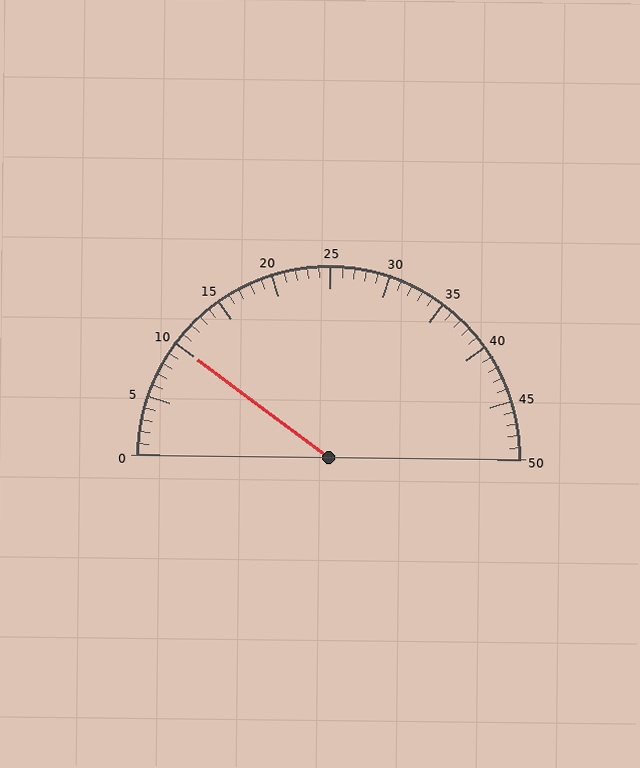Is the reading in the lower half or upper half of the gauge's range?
The reading is in the lower half of the range (0 to 50).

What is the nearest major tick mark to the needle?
The nearest major tick mark is 10.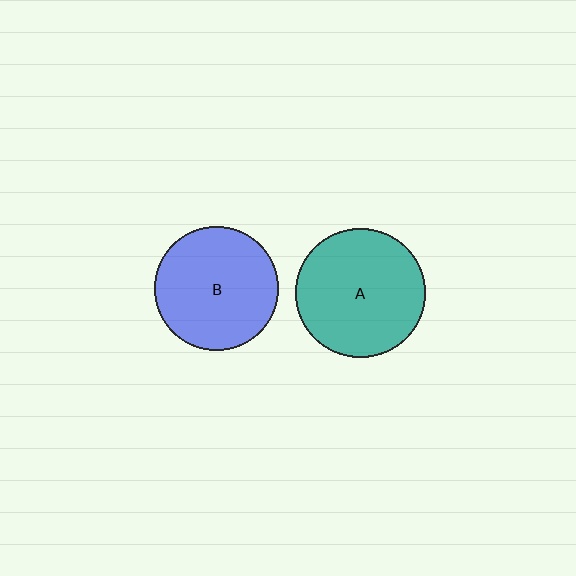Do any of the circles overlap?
No, none of the circles overlap.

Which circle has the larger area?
Circle A (teal).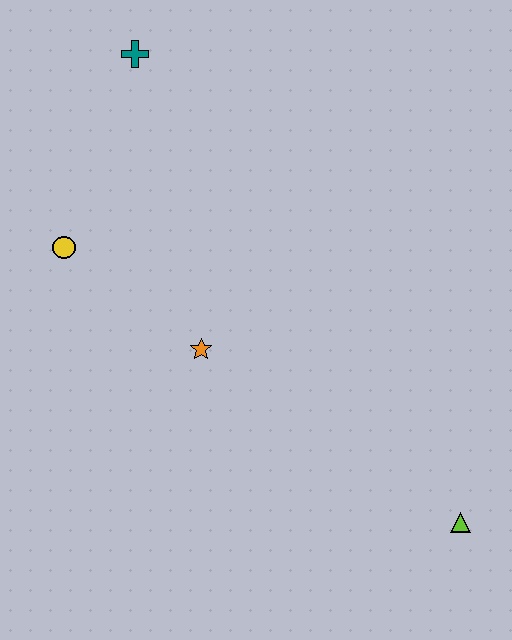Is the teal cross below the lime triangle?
No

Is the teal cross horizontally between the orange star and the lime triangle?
No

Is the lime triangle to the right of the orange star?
Yes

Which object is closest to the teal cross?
The yellow circle is closest to the teal cross.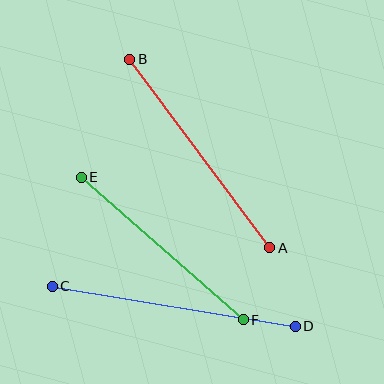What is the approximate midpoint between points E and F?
The midpoint is at approximately (162, 249) pixels.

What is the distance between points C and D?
The distance is approximately 246 pixels.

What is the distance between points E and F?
The distance is approximately 216 pixels.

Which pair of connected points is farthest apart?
Points C and D are farthest apart.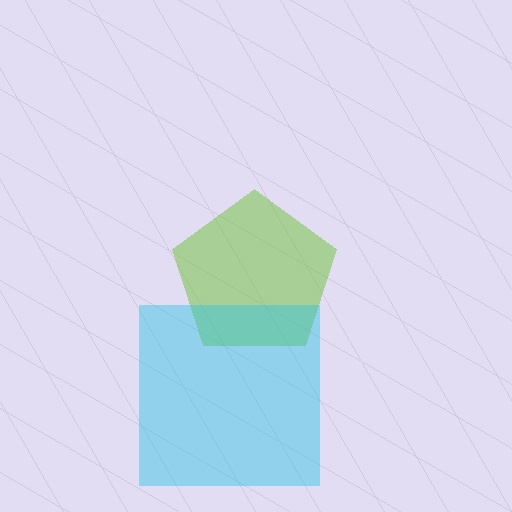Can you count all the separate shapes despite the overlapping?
Yes, there are 2 separate shapes.